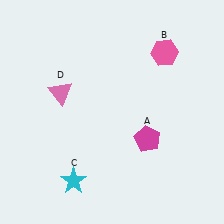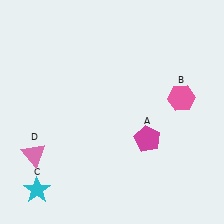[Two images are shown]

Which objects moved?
The objects that moved are: the pink hexagon (B), the cyan star (C), the pink triangle (D).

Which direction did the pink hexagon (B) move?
The pink hexagon (B) moved down.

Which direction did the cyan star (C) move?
The cyan star (C) moved left.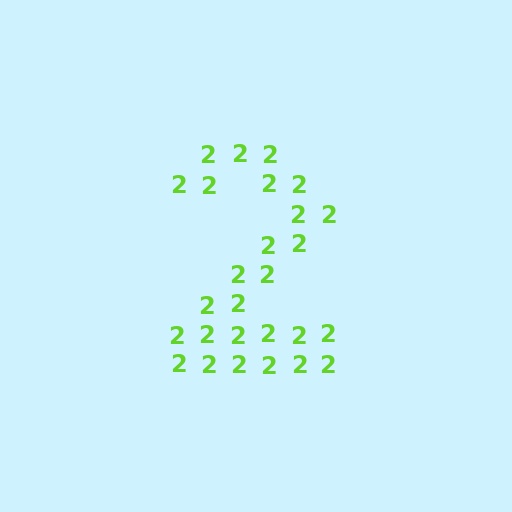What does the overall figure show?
The overall figure shows the digit 2.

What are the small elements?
The small elements are digit 2's.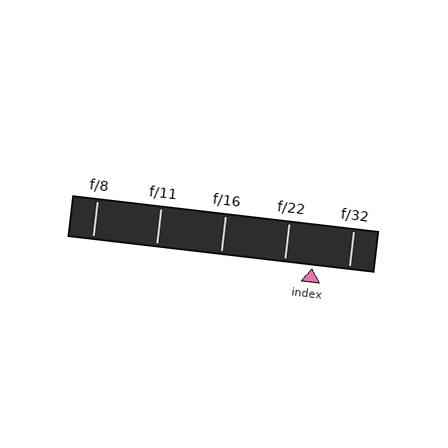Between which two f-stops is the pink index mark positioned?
The index mark is between f/22 and f/32.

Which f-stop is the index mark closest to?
The index mark is closest to f/22.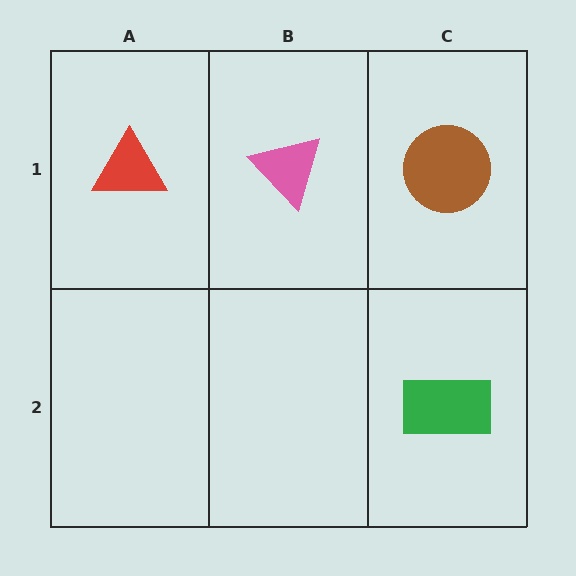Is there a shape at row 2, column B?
No, that cell is empty.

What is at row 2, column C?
A green rectangle.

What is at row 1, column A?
A red triangle.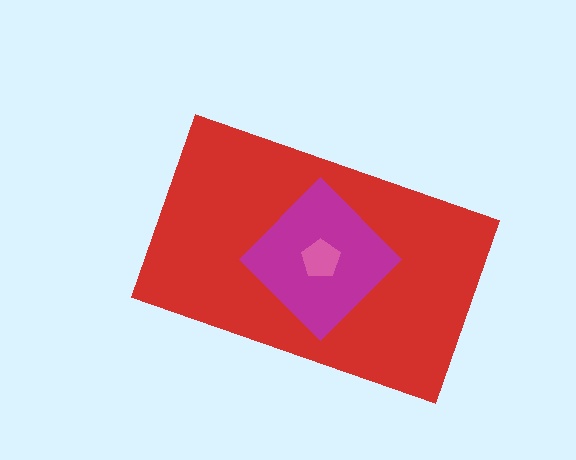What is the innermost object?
The pink pentagon.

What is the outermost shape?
The red rectangle.